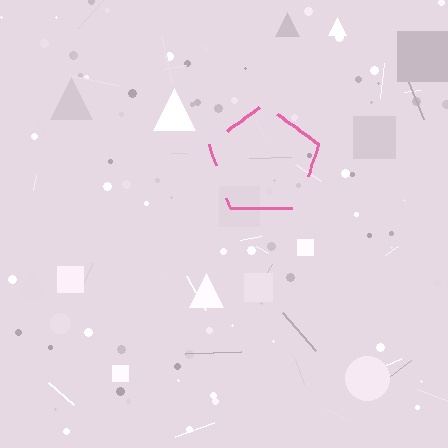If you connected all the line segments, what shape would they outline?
They would outline a pentagon.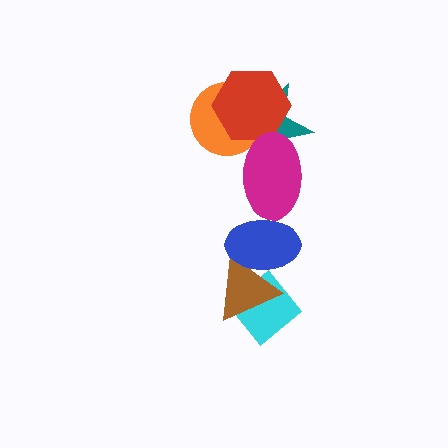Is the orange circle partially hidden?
Yes, it is partially covered by another shape.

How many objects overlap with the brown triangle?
2 objects overlap with the brown triangle.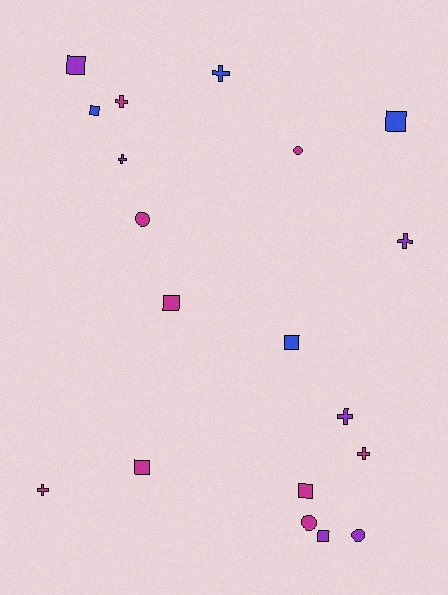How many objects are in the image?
There are 19 objects.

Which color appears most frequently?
Magenta, with 9 objects.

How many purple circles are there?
There is 1 purple circle.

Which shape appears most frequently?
Square, with 8 objects.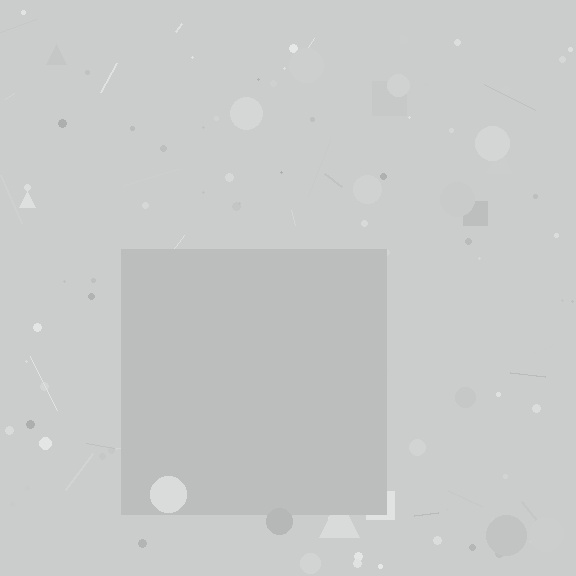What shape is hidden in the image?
A square is hidden in the image.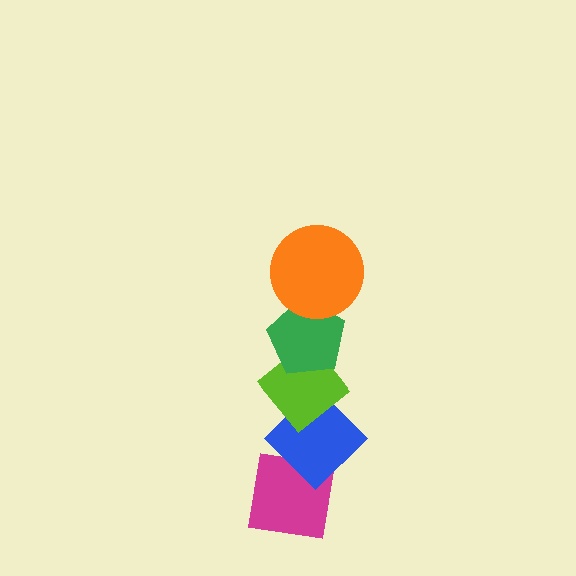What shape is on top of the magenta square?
The blue diamond is on top of the magenta square.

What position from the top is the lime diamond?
The lime diamond is 3rd from the top.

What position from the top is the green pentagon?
The green pentagon is 2nd from the top.